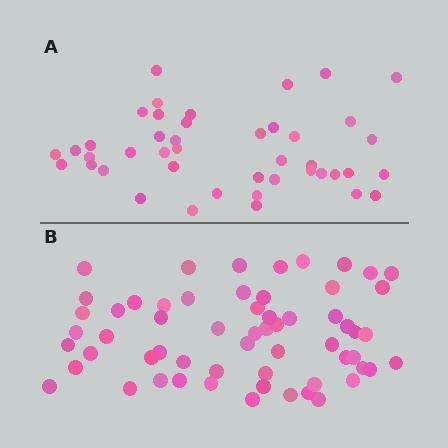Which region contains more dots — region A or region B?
Region B (the bottom region) has more dots.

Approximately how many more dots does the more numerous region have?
Region B has approximately 15 more dots than region A.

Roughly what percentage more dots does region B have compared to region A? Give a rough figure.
About 40% more.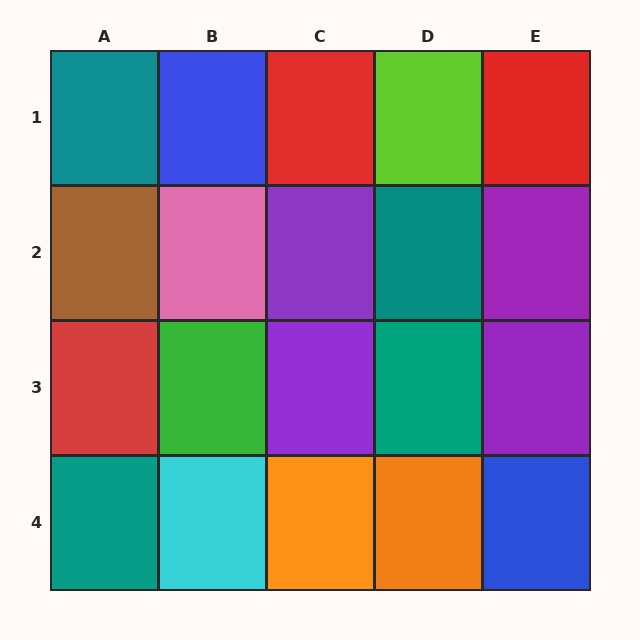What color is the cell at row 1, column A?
Teal.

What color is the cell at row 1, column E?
Red.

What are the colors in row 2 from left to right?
Brown, pink, purple, teal, purple.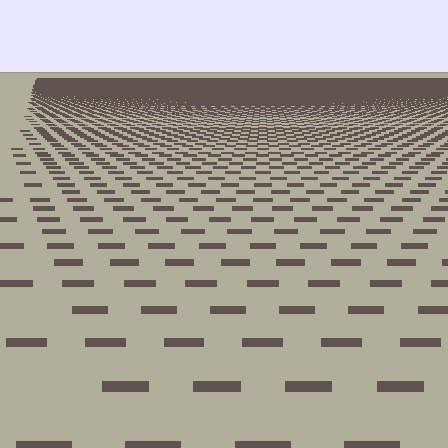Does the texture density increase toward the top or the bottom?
Density increases toward the top.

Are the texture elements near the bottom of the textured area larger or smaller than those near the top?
Larger. Near the bottom, elements are closer to the viewer and appear at a bigger on-screen size.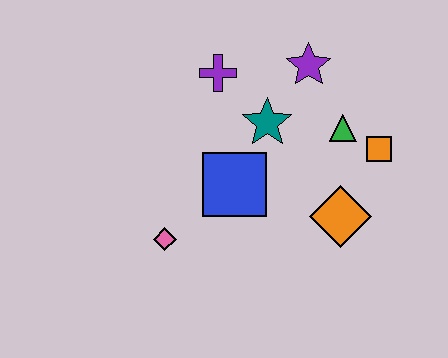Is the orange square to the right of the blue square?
Yes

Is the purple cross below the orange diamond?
No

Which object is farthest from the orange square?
The pink diamond is farthest from the orange square.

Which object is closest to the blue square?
The teal star is closest to the blue square.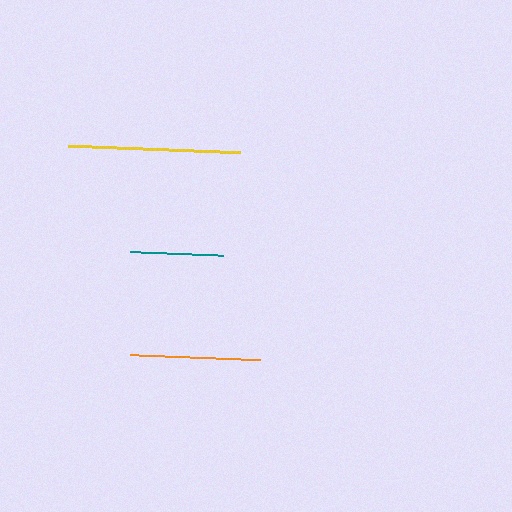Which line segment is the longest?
The yellow line is the longest at approximately 172 pixels.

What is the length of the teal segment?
The teal segment is approximately 93 pixels long.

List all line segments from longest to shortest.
From longest to shortest: yellow, orange, teal.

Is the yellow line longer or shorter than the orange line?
The yellow line is longer than the orange line.